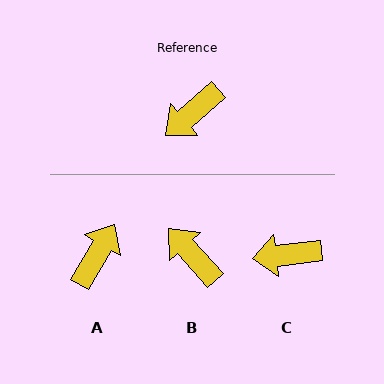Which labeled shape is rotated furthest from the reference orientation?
A, about 161 degrees away.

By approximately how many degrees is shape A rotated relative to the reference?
Approximately 161 degrees clockwise.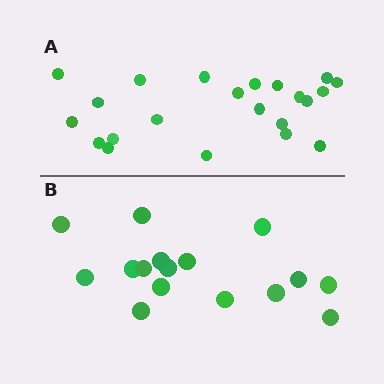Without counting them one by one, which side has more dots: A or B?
Region A (the top region) has more dots.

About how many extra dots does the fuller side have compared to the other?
Region A has about 6 more dots than region B.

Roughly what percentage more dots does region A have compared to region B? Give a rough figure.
About 40% more.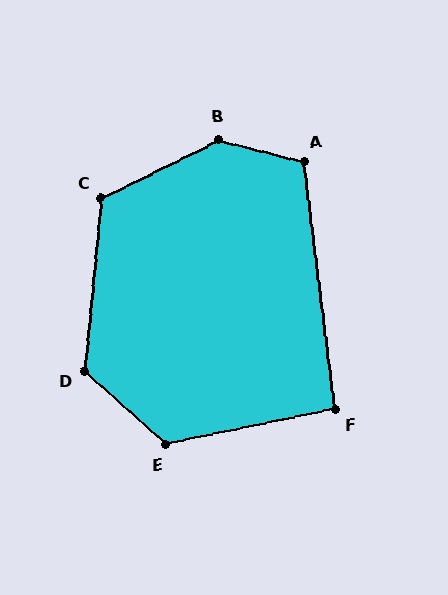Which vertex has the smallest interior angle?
F, at approximately 95 degrees.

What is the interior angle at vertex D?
Approximately 126 degrees (obtuse).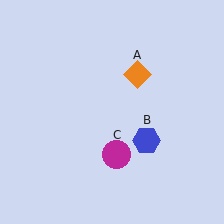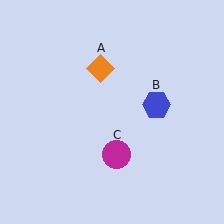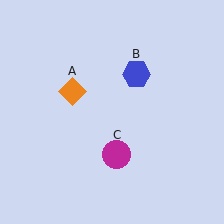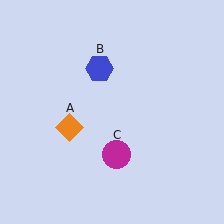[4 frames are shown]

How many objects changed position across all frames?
2 objects changed position: orange diamond (object A), blue hexagon (object B).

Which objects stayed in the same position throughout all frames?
Magenta circle (object C) remained stationary.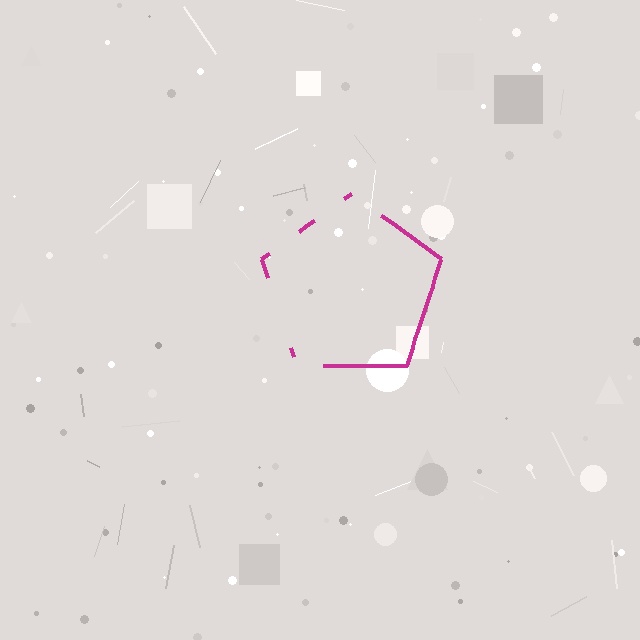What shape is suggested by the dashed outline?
The dashed outline suggests a pentagon.